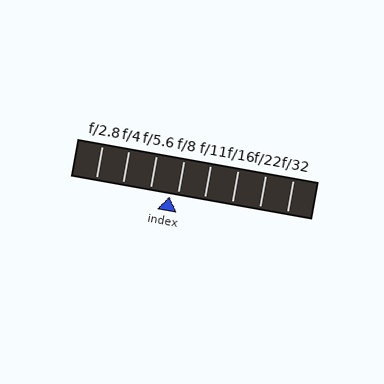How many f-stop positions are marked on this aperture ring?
There are 8 f-stop positions marked.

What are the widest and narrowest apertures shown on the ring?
The widest aperture shown is f/2.8 and the narrowest is f/32.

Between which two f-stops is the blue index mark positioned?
The index mark is between f/5.6 and f/8.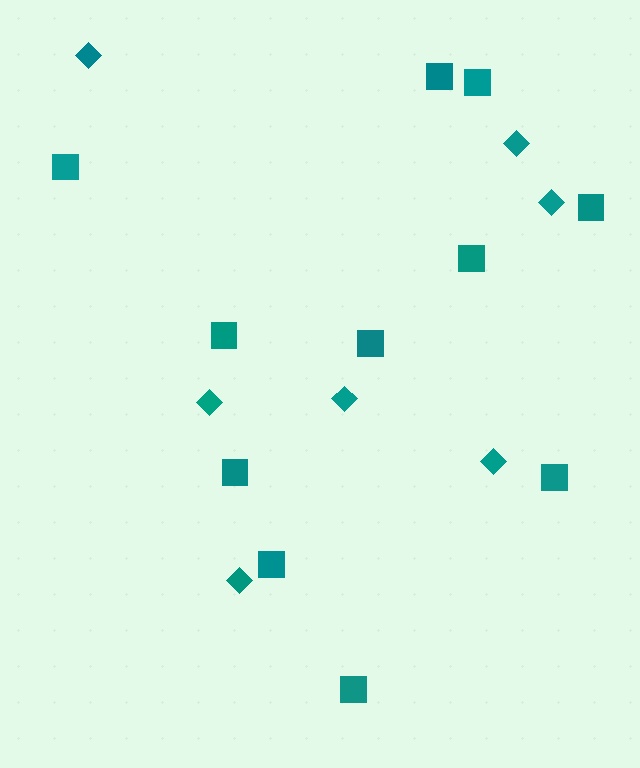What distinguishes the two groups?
There are 2 groups: one group of diamonds (7) and one group of squares (11).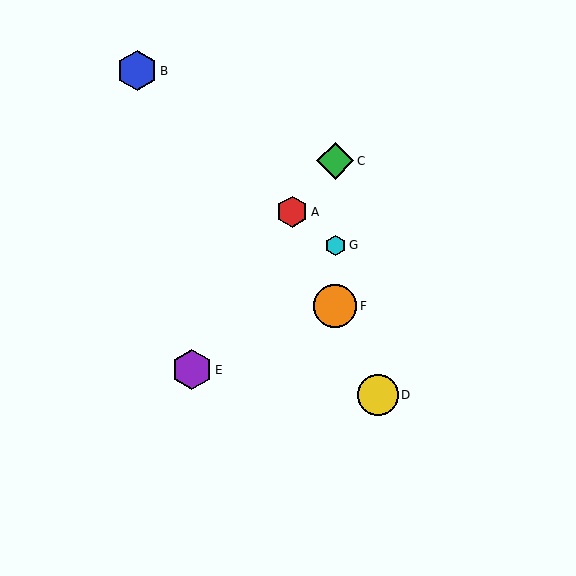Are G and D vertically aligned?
No, G is at x≈335 and D is at x≈378.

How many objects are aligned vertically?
3 objects (C, F, G) are aligned vertically.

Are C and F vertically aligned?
Yes, both are at x≈335.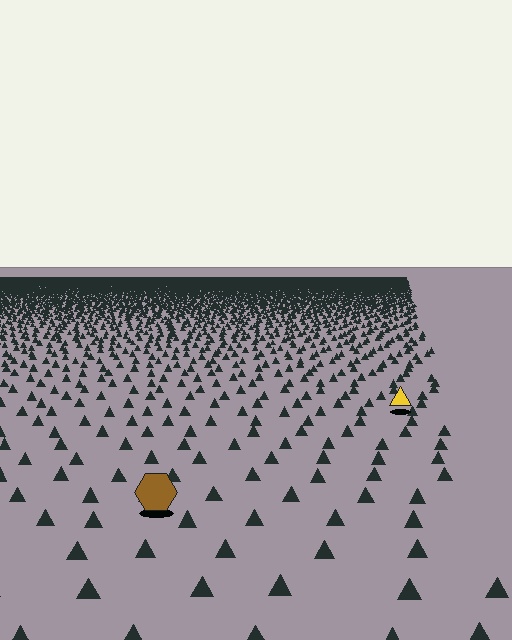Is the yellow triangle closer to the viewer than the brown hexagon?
No. The brown hexagon is closer — you can tell from the texture gradient: the ground texture is coarser near it.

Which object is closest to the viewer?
The brown hexagon is closest. The texture marks near it are larger and more spread out.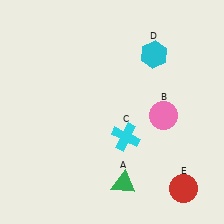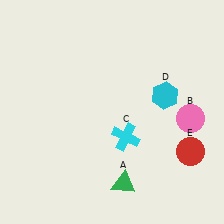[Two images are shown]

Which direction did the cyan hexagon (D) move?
The cyan hexagon (D) moved down.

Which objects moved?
The objects that moved are: the pink circle (B), the cyan hexagon (D), the red circle (E).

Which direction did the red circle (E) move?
The red circle (E) moved up.